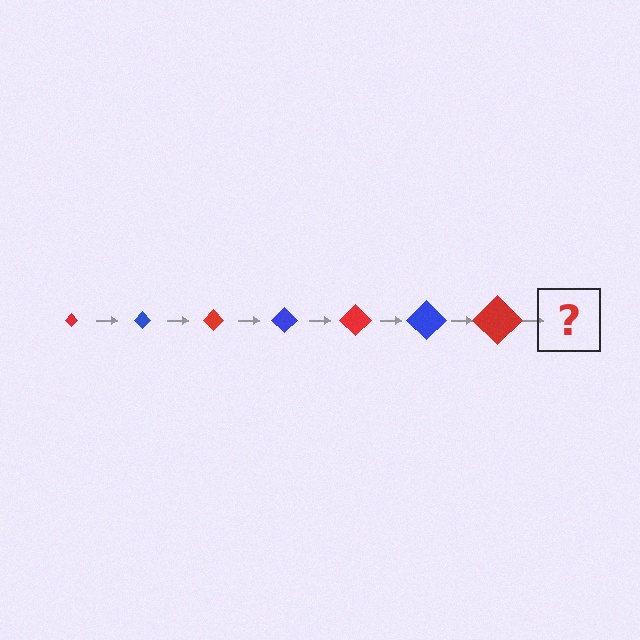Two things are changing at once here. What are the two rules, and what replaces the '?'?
The two rules are that the diamond grows larger each step and the color cycles through red and blue. The '?' should be a blue diamond, larger than the previous one.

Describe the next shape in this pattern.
It should be a blue diamond, larger than the previous one.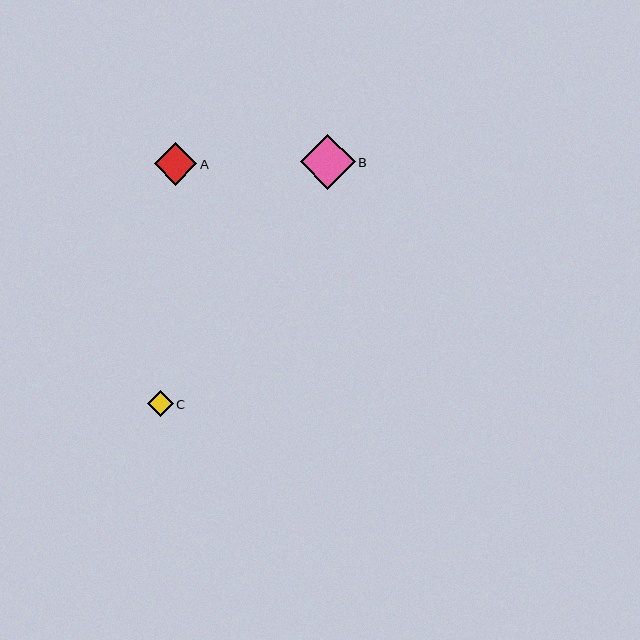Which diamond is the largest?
Diamond B is the largest with a size of approximately 55 pixels.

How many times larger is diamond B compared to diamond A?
Diamond B is approximately 1.3 times the size of diamond A.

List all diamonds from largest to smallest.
From largest to smallest: B, A, C.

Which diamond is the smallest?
Diamond C is the smallest with a size of approximately 26 pixels.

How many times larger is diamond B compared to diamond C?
Diamond B is approximately 2.2 times the size of diamond C.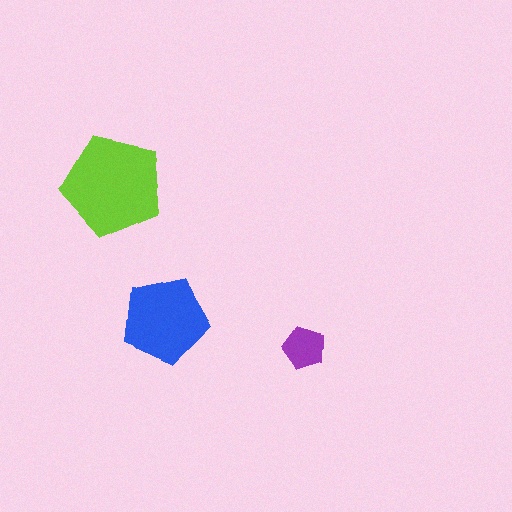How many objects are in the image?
There are 3 objects in the image.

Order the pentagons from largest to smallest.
the lime one, the blue one, the purple one.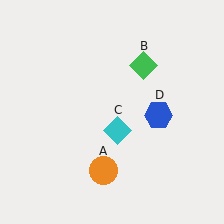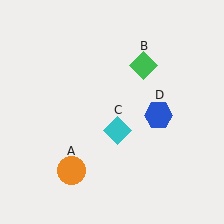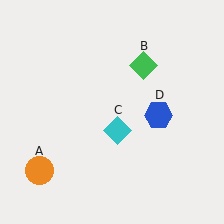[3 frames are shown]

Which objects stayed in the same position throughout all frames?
Green diamond (object B) and cyan diamond (object C) and blue hexagon (object D) remained stationary.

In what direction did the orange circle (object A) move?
The orange circle (object A) moved left.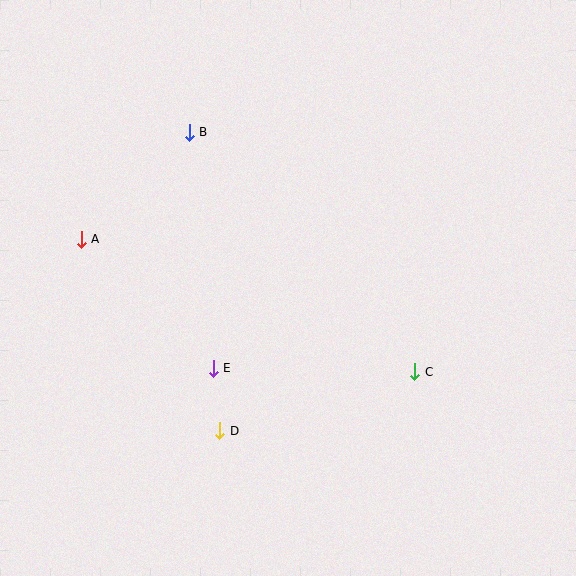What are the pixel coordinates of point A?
Point A is at (81, 239).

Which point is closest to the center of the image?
Point E at (213, 368) is closest to the center.